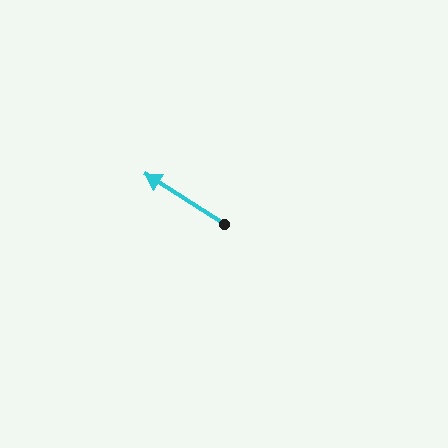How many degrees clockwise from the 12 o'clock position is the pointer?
Approximately 302 degrees.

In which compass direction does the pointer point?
Northwest.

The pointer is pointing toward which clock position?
Roughly 10 o'clock.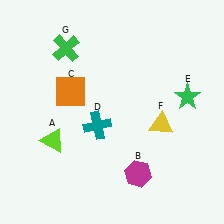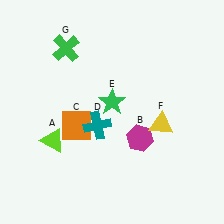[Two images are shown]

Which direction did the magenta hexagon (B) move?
The magenta hexagon (B) moved up.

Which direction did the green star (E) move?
The green star (E) moved left.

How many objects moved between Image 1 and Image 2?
3 objects moved between the two images.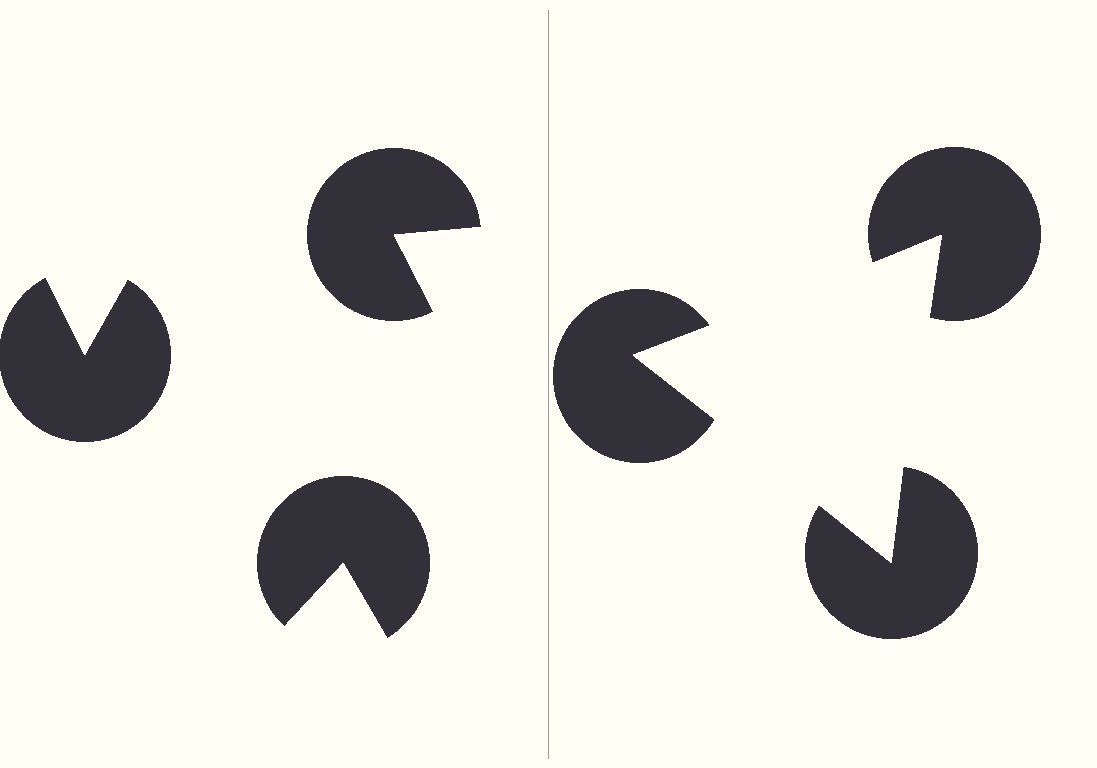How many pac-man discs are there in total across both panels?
6 — 3 on each side.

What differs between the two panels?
The pac-man discs are positioned identically on both sides; only the wedge orientations differ. On the right they align to a triangle; on the left they are misaligned.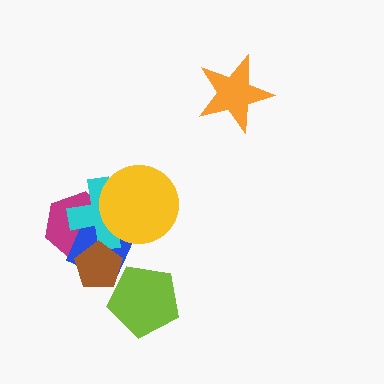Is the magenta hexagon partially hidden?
Yes, it is partially covered by another shape.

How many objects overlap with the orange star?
0 objects overlap with the orange star.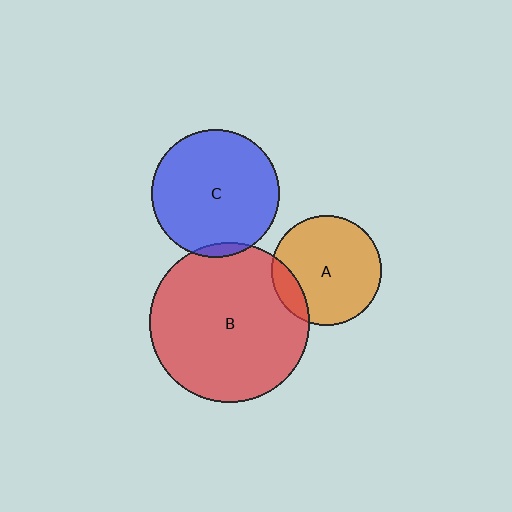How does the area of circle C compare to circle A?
Approximately 1.4 times.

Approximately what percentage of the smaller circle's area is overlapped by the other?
Approximately 5%.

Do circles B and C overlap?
Yes.